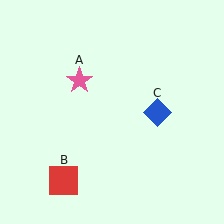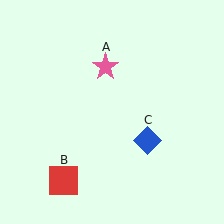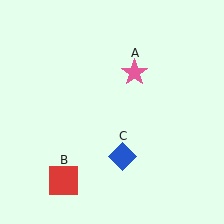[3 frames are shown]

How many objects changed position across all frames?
2 objects changed position: pink star (object A), blue diamond (object C).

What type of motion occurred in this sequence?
The pink star (object A), blue diamond (object C) rotated clockwise around the center of the scene.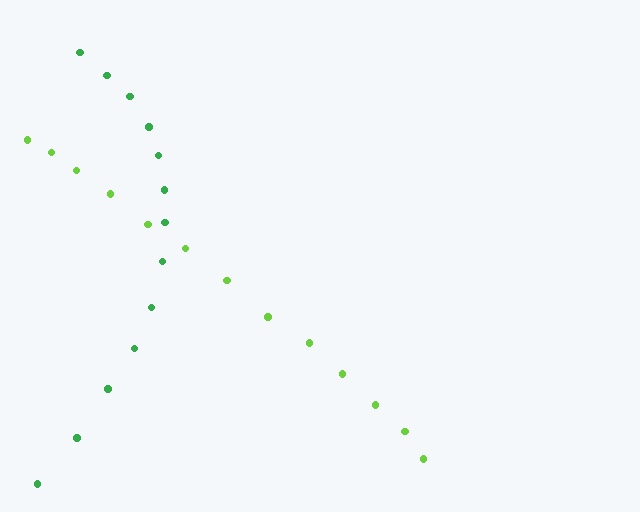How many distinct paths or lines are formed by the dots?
There are 2 distinct paths.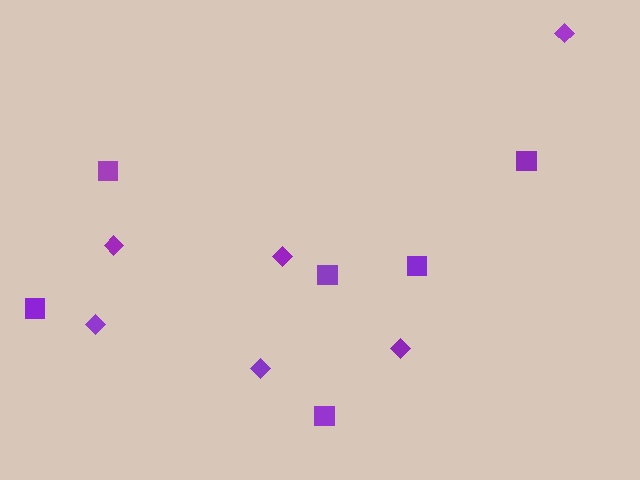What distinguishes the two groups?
There are 2 groups: one group of squares (6) and one group of diamonds (6).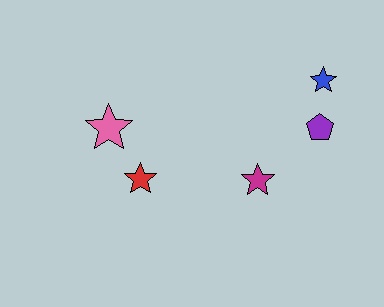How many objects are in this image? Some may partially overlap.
There are 5 objects.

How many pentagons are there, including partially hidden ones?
There is 1 pentagon.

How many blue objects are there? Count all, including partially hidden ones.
There is 1 blue object.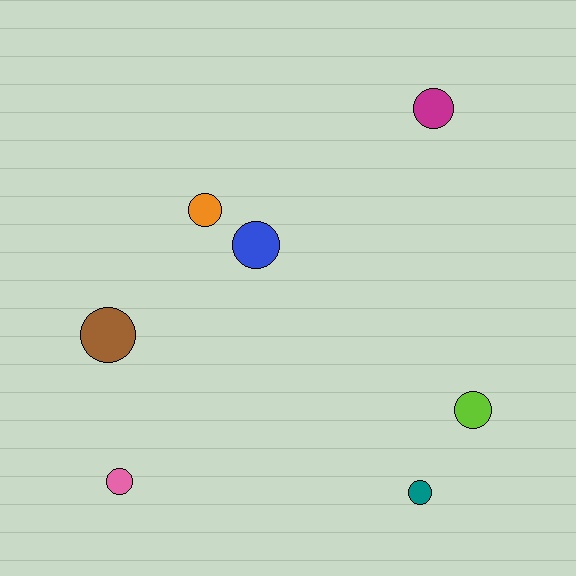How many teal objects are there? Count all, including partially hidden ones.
There is 1 teal object.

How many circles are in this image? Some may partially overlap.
There are 7 circles.